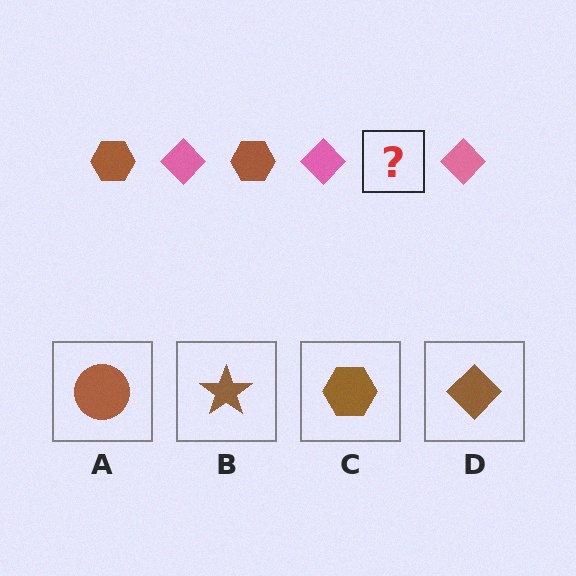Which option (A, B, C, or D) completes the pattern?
C.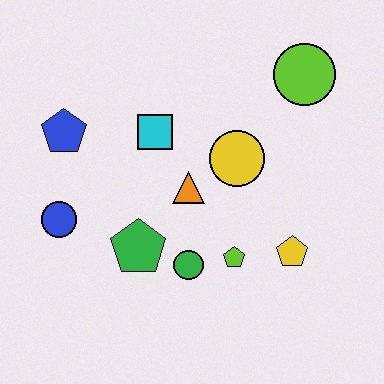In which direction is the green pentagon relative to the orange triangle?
The green pentagon is below the orange triangle.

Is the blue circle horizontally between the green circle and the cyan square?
No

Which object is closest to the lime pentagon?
The green circle is closest to the lime pentagon.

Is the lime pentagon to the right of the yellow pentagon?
No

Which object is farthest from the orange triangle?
The lime circle is farthest from the orange triangle.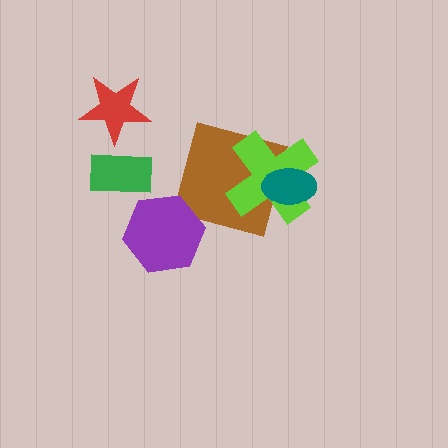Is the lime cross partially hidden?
Yes, it is partially covered by another shape.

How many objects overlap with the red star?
0 objects overlap with the red star.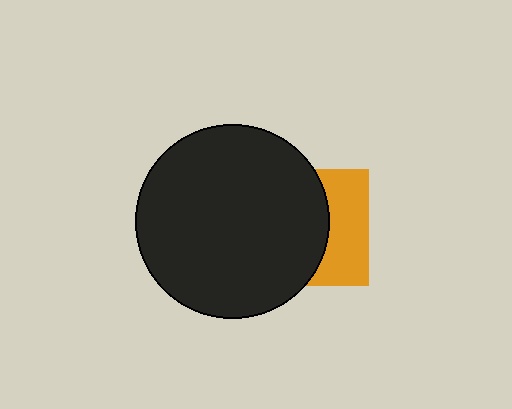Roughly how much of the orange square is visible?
A small part of it is visible (roughly 39%).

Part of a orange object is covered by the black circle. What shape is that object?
It is a square.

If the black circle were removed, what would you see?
You would see the complete orange square.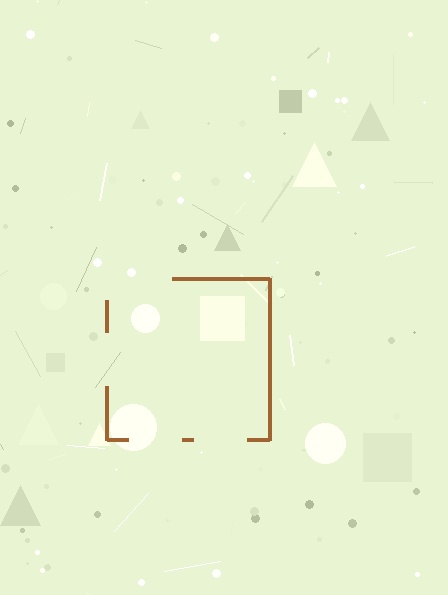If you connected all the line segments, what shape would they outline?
They would outline a square.